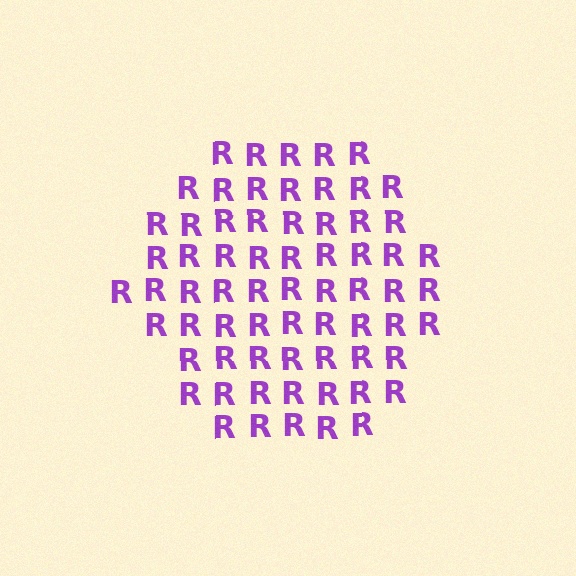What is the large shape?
The large shape is a hexagon.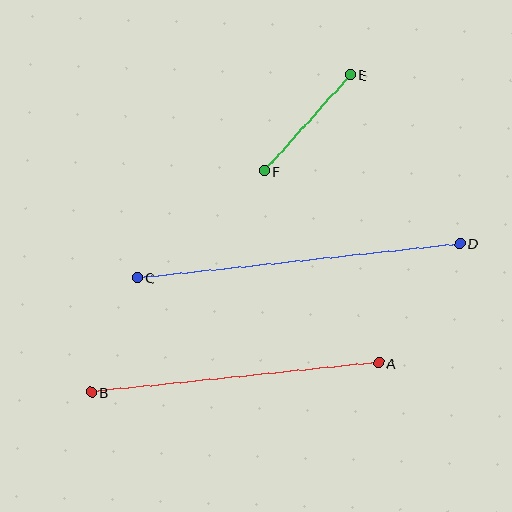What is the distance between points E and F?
The distance is approximately 129 pixels.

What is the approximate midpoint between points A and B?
The midpoint is at approximately (235, 378) pixels.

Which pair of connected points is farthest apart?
Points C and D are farthest apart.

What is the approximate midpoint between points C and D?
The midpoint is at approximately (299, 261) pixels.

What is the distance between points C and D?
The distance is approximately 324 pixels.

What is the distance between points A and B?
The distance is approximately 289 pixels.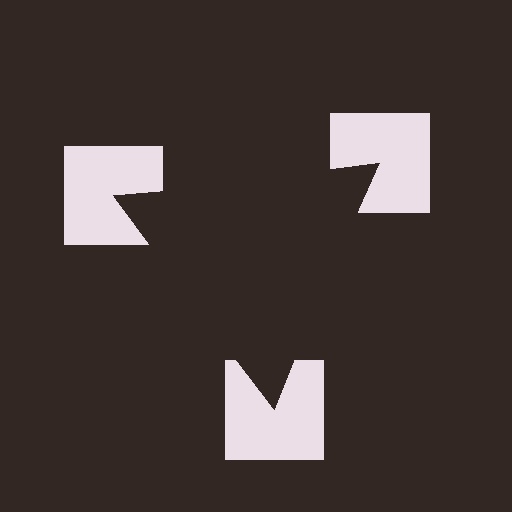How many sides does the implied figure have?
3 sides.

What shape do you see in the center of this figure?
An illusory triangle — its edges are inferred from the aligned wedge cuts in the notched squares, not physically drawn.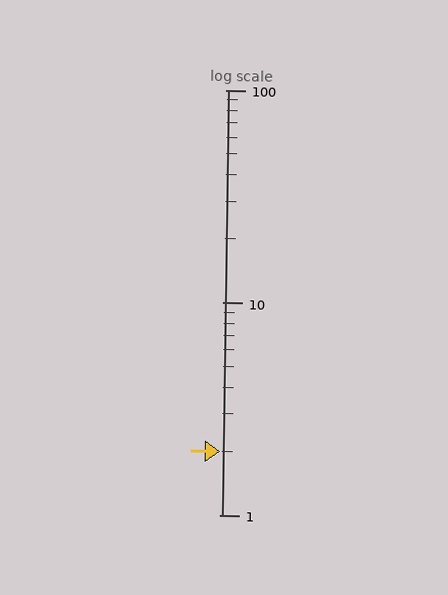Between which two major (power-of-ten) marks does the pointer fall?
The pointer is between 1 and 10.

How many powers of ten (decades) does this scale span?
The scale spans 2 decades, from 1 to 100.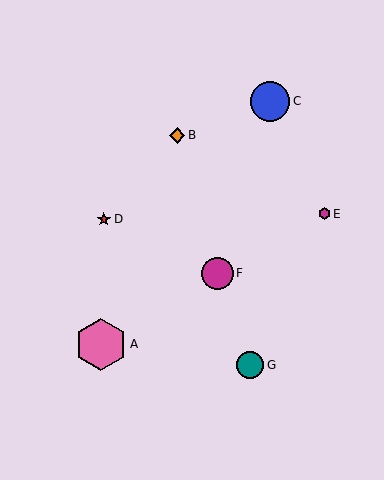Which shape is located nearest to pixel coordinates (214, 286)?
The magenta circle (labeled F) at (217, 273) is nearest to that location.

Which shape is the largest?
The pink hexagon (labeled A) is the largest.